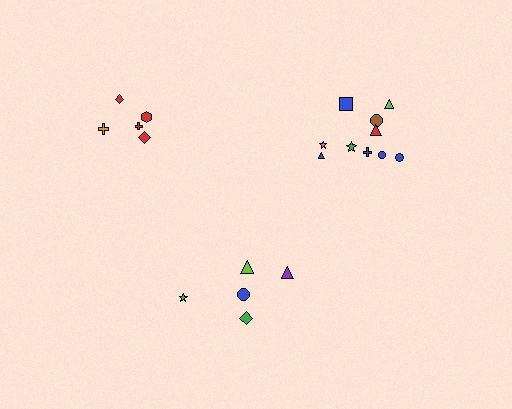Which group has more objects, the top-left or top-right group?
The top-right group.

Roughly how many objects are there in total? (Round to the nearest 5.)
Roughly 20 objects in total.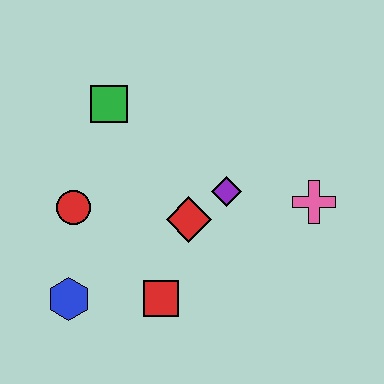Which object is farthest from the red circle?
The pink cross is farthest from the red circle.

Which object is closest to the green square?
The red circle is closest to the green square.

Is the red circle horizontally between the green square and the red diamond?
No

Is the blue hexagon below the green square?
Yes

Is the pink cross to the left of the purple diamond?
No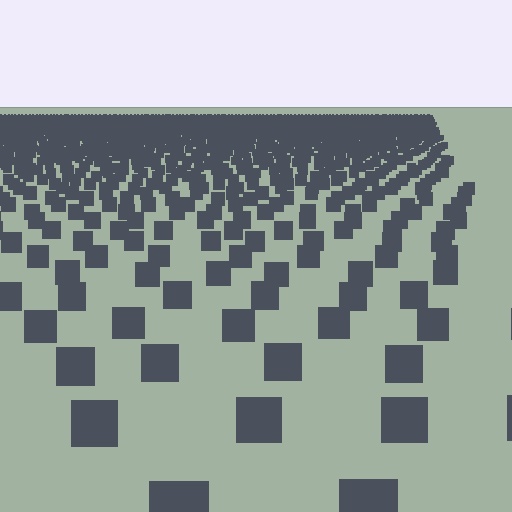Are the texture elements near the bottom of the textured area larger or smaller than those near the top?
Larger. Near the bottom, elements are closer to the viewer and appear at a bigger on-screen size.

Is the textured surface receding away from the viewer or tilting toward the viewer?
The surface is receding away from the viewer. Texture elements get smaller and denser toward the top.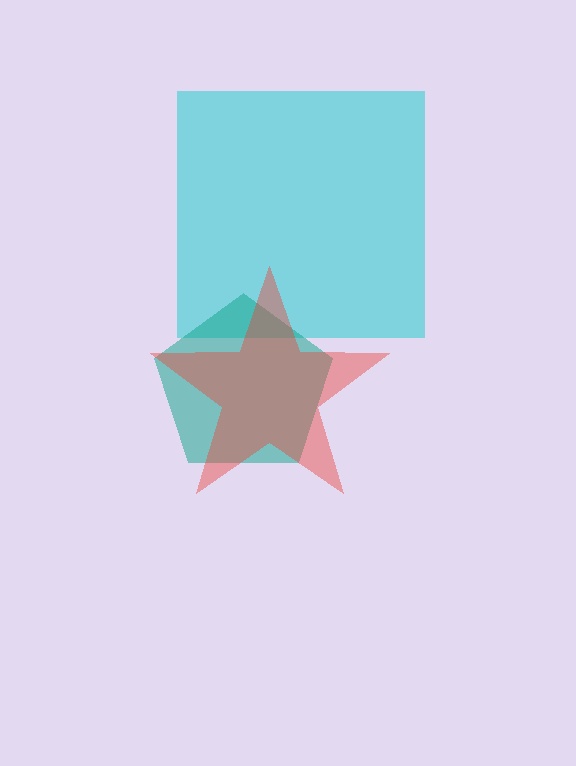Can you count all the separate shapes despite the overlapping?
Yes, there are 3 separate shapes.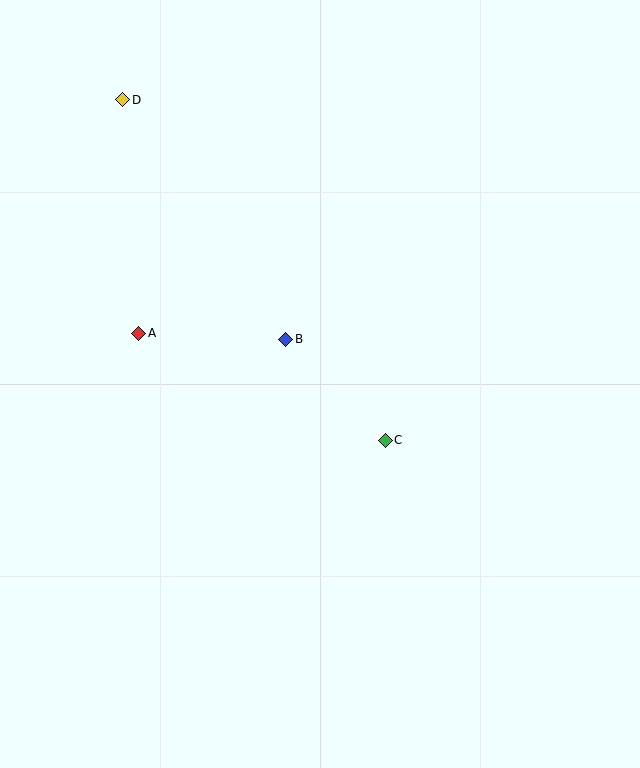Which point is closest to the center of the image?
Point B at (286, 339) is closest to the center.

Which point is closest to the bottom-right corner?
Point C is closest to the bottom-right corner.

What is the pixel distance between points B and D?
The distance between B and D is 290 pixels.